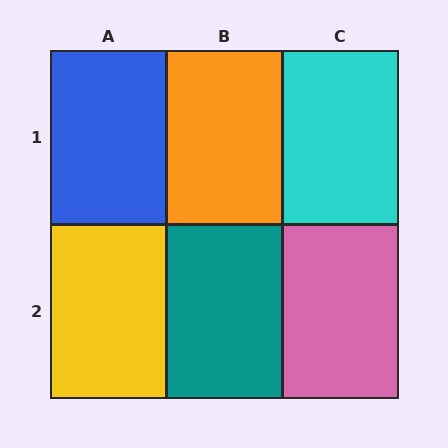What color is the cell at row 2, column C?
Pink.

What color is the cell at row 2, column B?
Teal.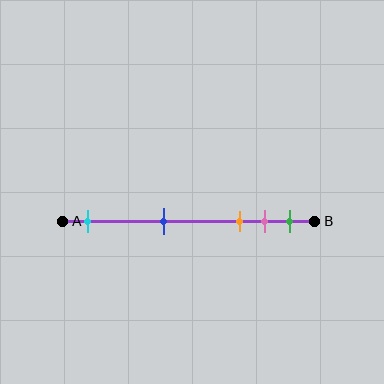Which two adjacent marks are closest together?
The pink and green marks are the closest adjacent pair.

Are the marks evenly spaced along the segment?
No, the marks are not evenly spaced.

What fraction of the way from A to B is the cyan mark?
The cyan mark is approximately 10% (0.1) of the way from A to B.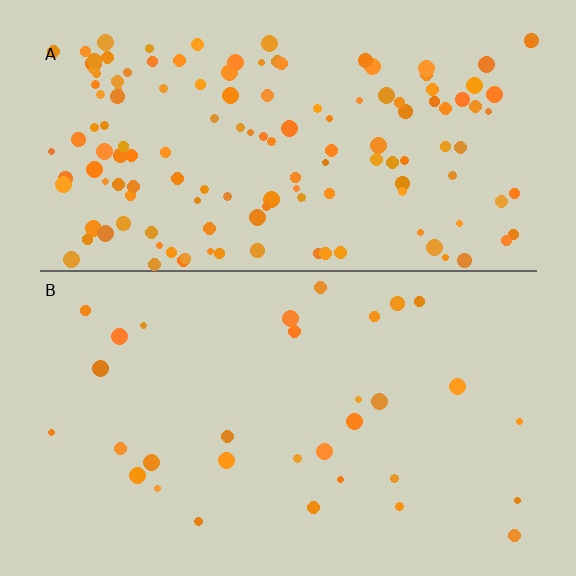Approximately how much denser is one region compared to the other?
Approximately 4.5× — region A over region B.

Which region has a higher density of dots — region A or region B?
A (the top).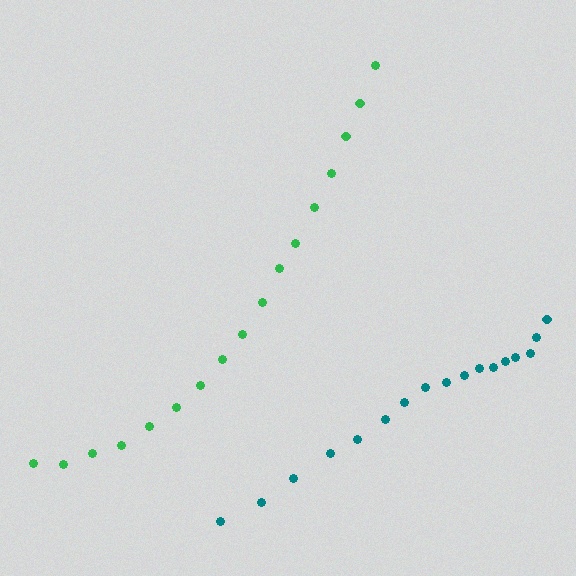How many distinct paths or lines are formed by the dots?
There are 2 distinct paths.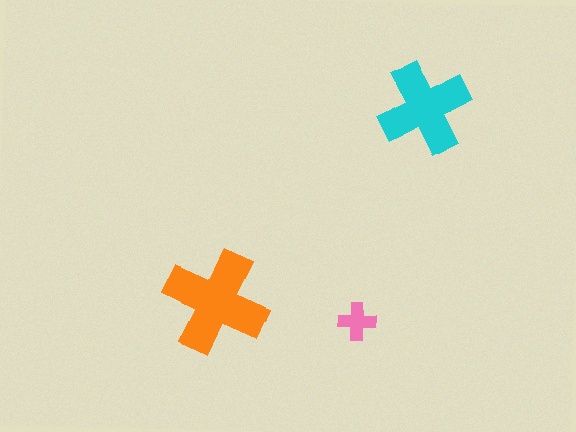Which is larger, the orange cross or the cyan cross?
The orange one.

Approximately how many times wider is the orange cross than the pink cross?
About 3 times wider.